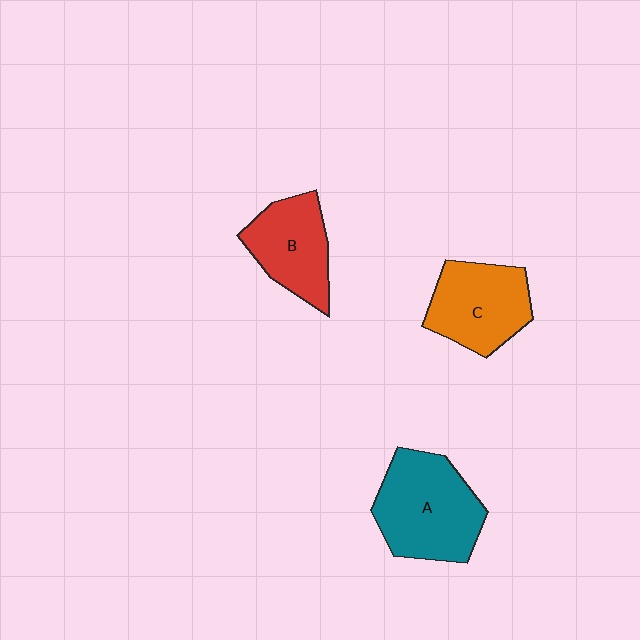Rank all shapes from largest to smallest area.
From largest to smallest: A (teal), C (orange), B (red).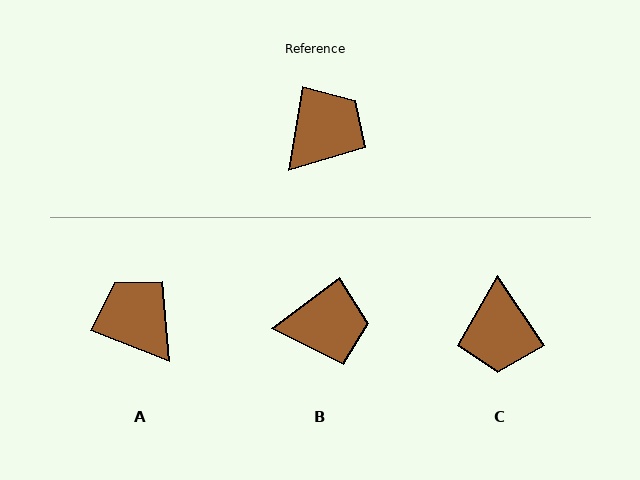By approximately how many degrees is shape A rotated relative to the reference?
Approximately 79 degrees counter-clockwise.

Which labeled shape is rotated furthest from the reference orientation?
C, about 136 degrees away.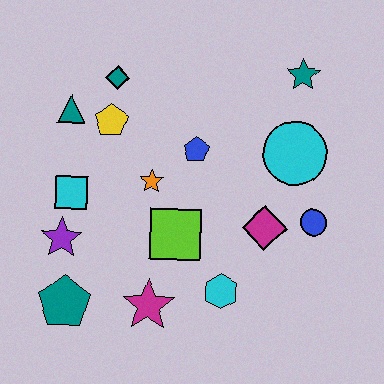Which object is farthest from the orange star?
The teal star is farthest from the orange star.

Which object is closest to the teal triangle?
The yellow pentagon is closest to the teal triangle.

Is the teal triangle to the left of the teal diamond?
Yes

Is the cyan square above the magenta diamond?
Yes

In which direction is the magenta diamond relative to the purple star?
The magenta diamond is to the right of the purple star.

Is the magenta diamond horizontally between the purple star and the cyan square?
No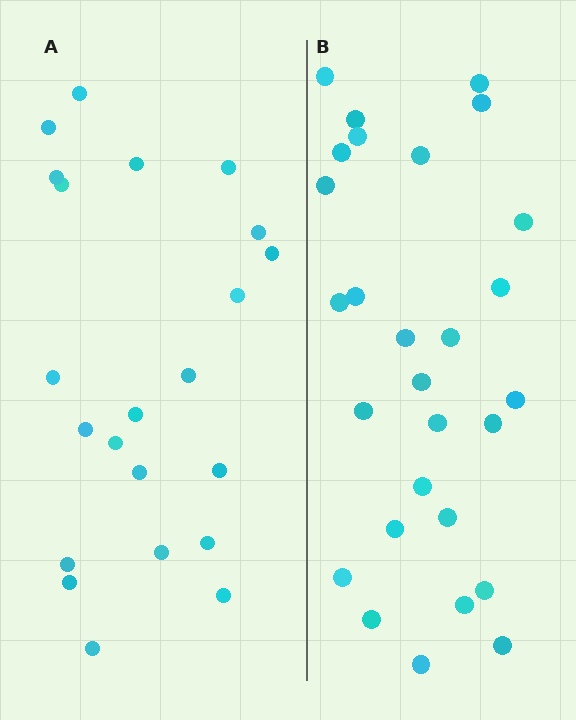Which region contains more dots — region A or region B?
Region B (the right region) has more dots.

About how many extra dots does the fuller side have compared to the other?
Region B has about 6 more dots than region A.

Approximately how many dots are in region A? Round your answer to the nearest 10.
About 20 dots. (The exact count is 22, which rounds to 20.)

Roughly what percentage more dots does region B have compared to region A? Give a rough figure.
About 25% more.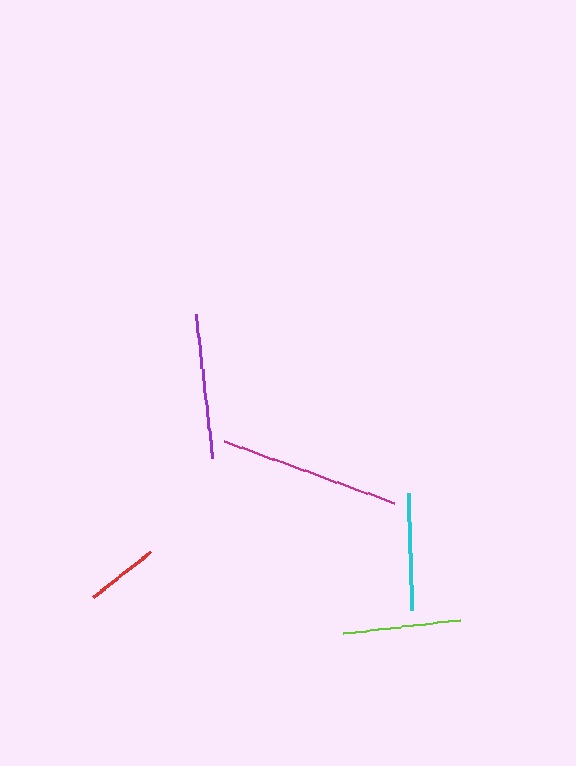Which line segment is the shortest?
The red line is the shortest at approximately 73 pixels.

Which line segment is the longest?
The magenta line is the longest at approximately 181 pixels.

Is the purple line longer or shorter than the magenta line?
The magenta line is longer than the purple line.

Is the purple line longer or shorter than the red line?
The purple line is longer than the red line.